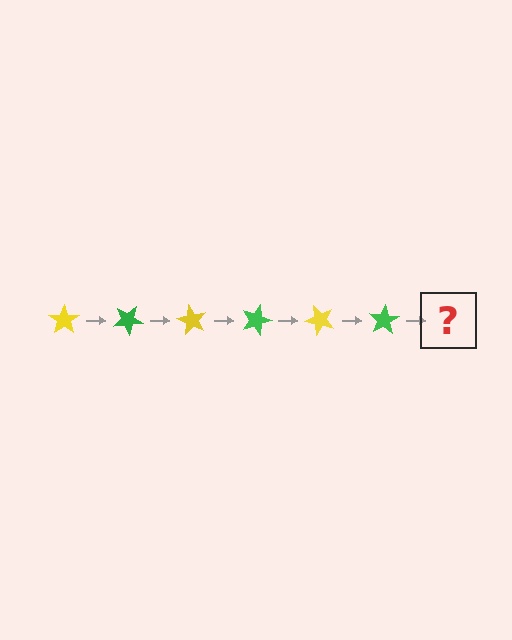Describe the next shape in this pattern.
It should be a yellow star, rotated 180 degrees from the start.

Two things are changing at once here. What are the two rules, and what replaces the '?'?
The two rules are that it rotates 30 degrees each step and the color cycles through yellow and green. The '?' should be a yellow star, rotated 180 degrees from the start.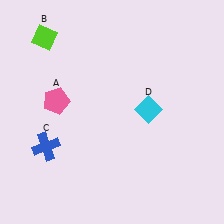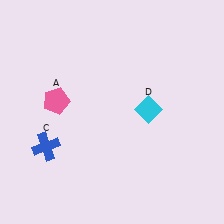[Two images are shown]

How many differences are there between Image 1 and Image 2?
There is 1 difference between the two images.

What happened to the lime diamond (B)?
The lime diamond (B) was removed in Image 2. It was in the top-left area of Image 1.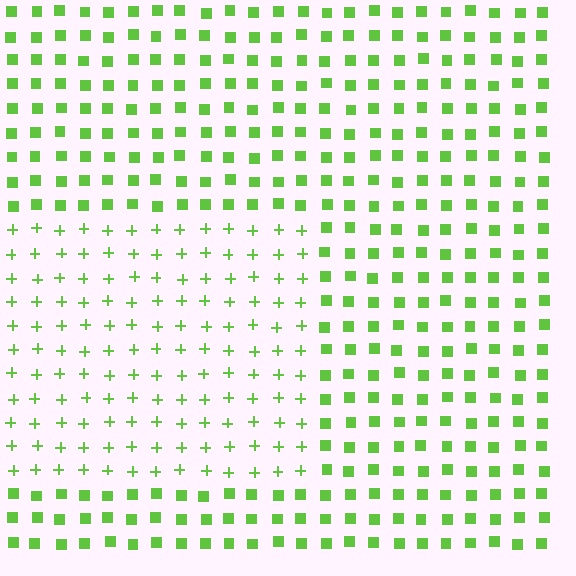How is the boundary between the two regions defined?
The boundary is defined by a change in element shape: plus signs inside vs. squares outside. All elements share the same color and spacing.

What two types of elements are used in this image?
The image uses plus signs inside the rectangle region and squares outside it.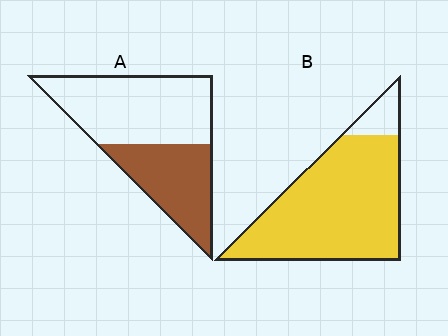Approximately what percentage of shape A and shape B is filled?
A is approximately 40% and B is approximately 90%.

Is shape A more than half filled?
No.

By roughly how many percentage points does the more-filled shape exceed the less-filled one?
By roughly 50 percentage points (B over A).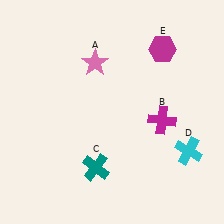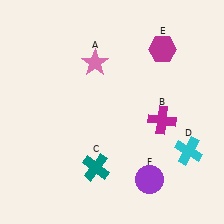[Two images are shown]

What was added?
A purple circle (F) was added in Image 2.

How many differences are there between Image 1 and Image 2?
There is 1 difference between the two images.